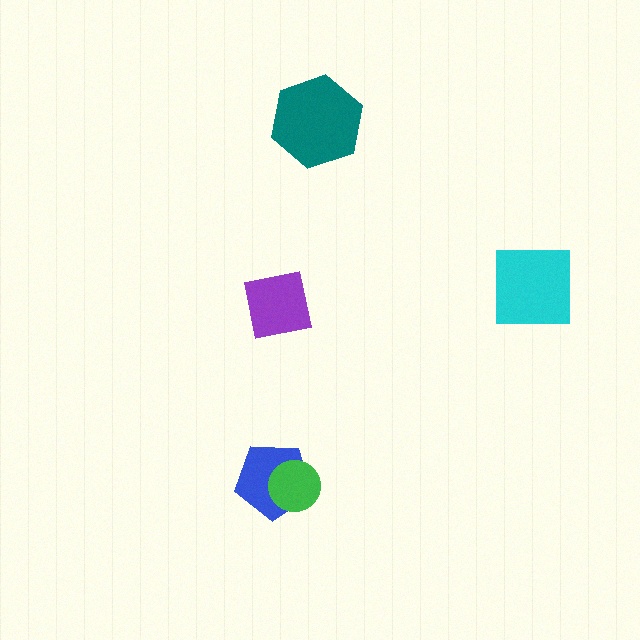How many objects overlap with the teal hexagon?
0 objects overlap with the teal hexagon.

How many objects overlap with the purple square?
0 objects overlap with the purple square.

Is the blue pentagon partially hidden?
Yes, it is partially covered by another shape.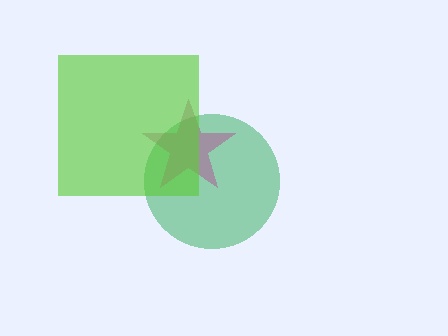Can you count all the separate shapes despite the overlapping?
Yes, there are 3 separate shapes.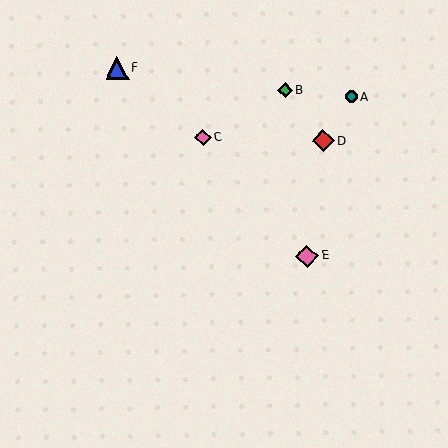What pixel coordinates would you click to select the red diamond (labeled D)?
Click at (323, 141) to select the red diamond D.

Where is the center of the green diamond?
The center of the green diamond is at (285, 90).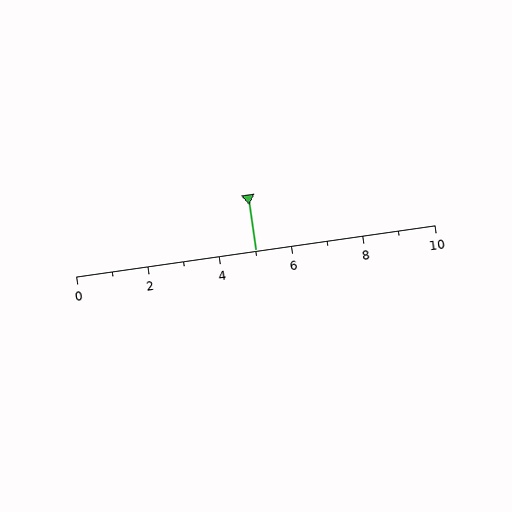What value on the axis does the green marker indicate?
The marker indicates approximately 5.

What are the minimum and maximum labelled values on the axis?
The axis runs from 0 to 10.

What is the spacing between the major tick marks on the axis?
The major ticks are spaced 2 apart.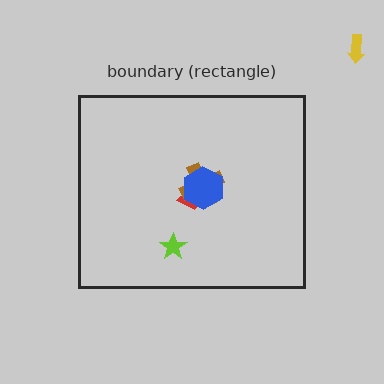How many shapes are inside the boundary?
4 inside, 1 outside.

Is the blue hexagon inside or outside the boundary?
Inside.